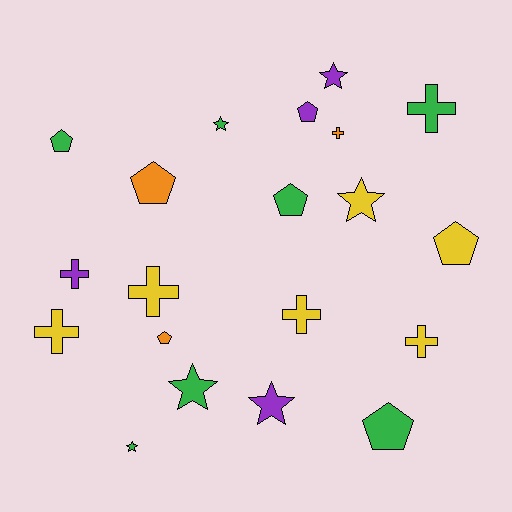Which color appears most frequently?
Green, with 7 objects.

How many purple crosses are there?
There is 1 purple cross.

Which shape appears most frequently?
Pentagon, with 7 objects.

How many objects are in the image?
There are 20 objects.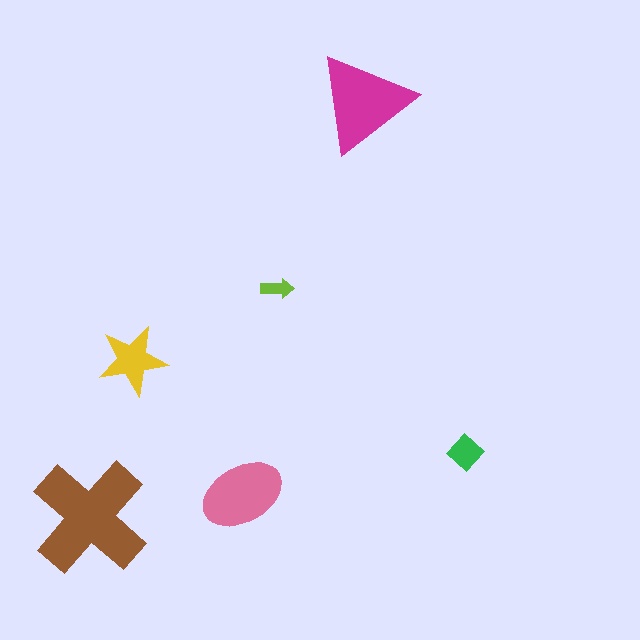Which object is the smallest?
The lime arrow.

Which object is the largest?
The brown cross.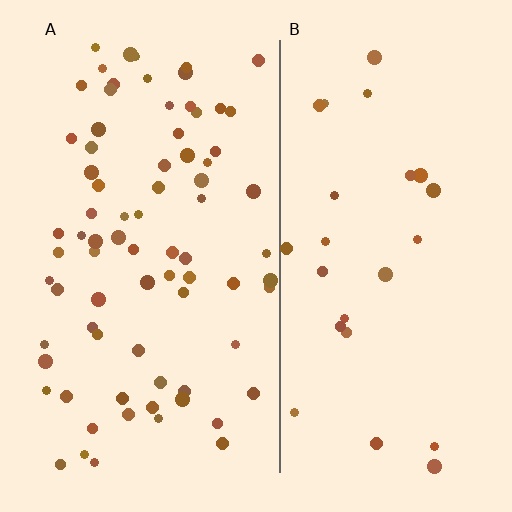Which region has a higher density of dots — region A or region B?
A (the left).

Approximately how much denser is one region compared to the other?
Approximately 3.0× — region A over region B.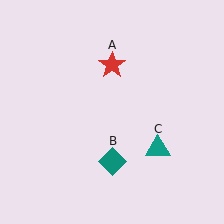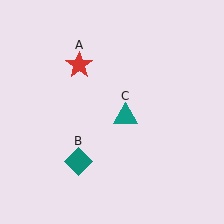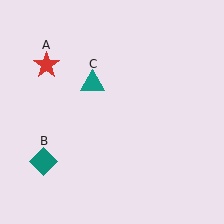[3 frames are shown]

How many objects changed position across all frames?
3 objects changed position: red star (object A), teal diamond (object B), teal triangle (object C).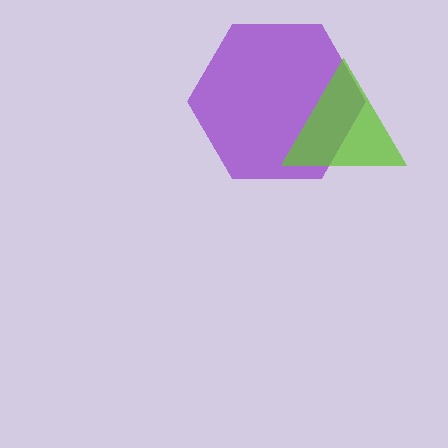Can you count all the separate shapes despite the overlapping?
Yes, there are 2 separate shapes.